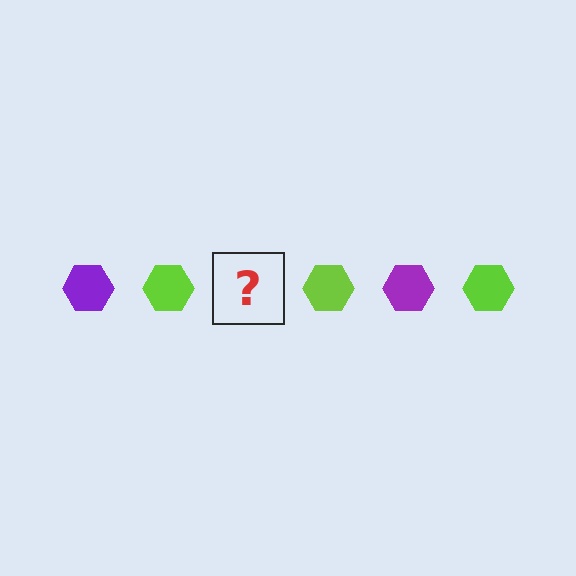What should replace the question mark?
The question mark should be replaced with a purple hexagon.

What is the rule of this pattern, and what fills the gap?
The rule is that the pattern cycles through purple, lime hexagons. The gap should be filled with a purple hexagon.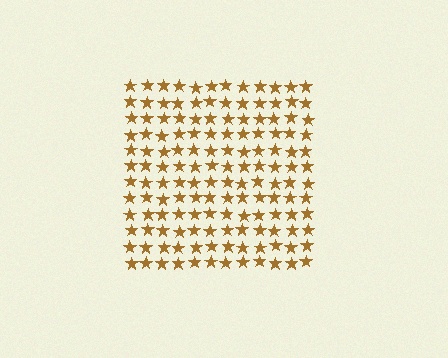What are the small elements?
The small elements are stars.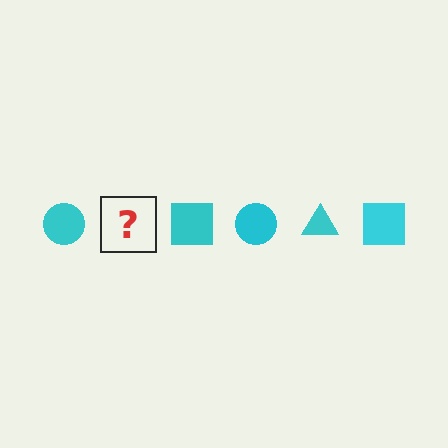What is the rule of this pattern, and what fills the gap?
The rule is that the pattern cycles through circle, triangle, square shapes in cyan. The gap should be filled with a cyan triangle.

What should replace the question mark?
The question mark should be replaced with a cyan triangle.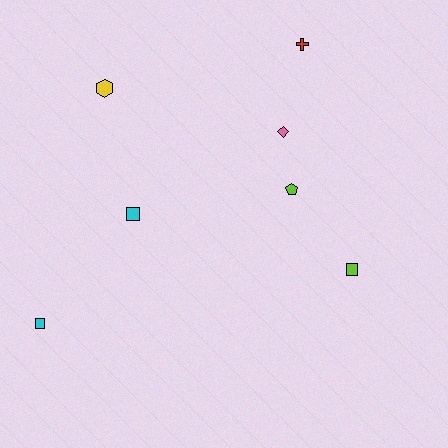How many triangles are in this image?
There are no triangles.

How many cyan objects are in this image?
There are 2 cyan objects.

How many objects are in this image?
There are 7 objects.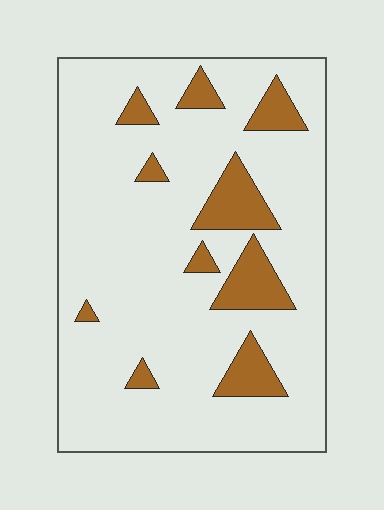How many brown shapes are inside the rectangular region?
10.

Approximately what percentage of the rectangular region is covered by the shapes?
Approximately 15%.